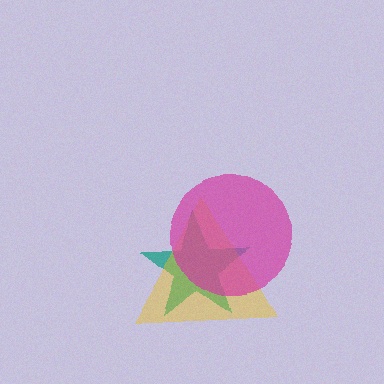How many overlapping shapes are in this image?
There are 3 overlapping shapes in the image.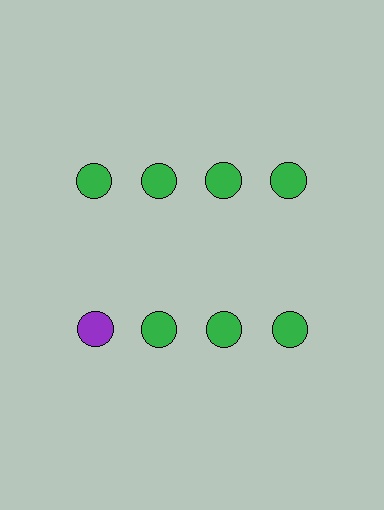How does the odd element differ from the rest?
It has a different color: purple instead of green.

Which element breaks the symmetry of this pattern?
The purple circle in the second row, leftmost column breaks the symmetry. All other shapes are green circles.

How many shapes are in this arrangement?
There are 8 shapes arranged in a grid pattern.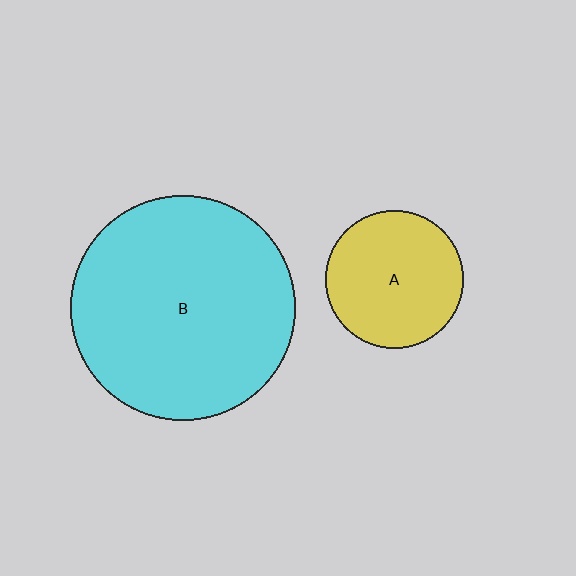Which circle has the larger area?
Circle B (cyan).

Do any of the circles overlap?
No, none of the circles overlap.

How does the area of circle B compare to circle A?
Approximately 2.6 times.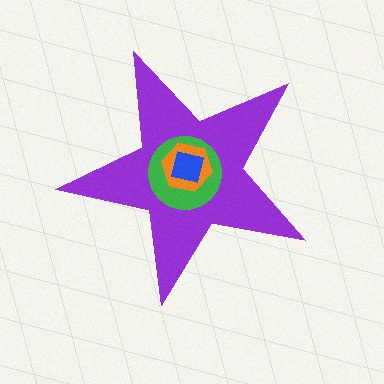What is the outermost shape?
The purple star.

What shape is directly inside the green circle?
The orange hexagon.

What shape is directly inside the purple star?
The green circle.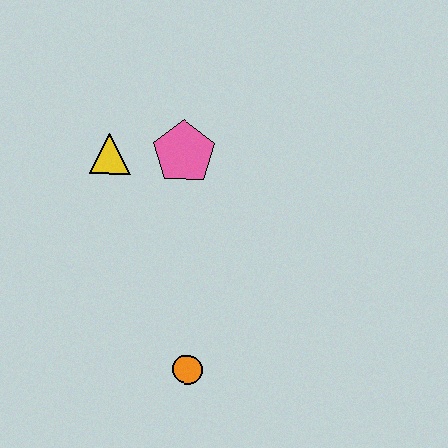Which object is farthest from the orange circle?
The yellow triangle is farthest from the orange circle.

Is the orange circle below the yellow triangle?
Yes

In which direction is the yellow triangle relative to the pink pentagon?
The yellow triangle is to the left of the pink pentagon.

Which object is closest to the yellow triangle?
The pink pentagon is closest to the yellow triangle.